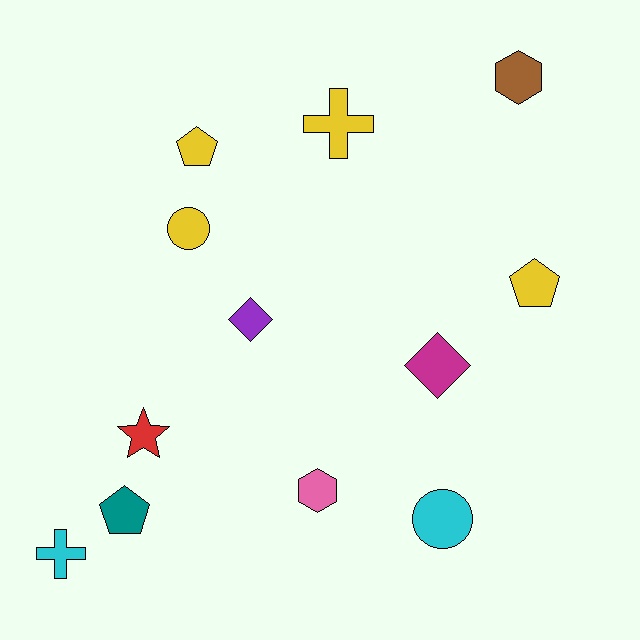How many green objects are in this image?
There are no green objects.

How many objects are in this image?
There are 12 objects.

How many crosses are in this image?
There are 2 crosses.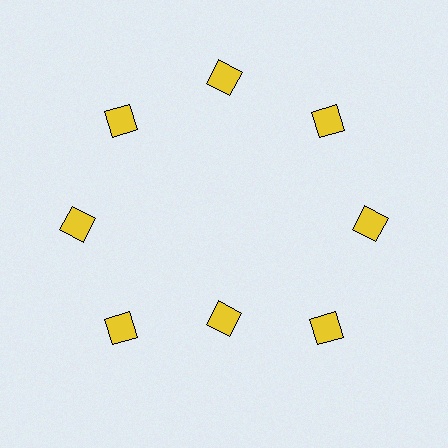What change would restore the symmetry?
The symmetry would be restored by moving it outward, back onto the ring so that all 8 squares sit at equal angles and equal distance from the center.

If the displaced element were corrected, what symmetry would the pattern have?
It would have 8-fold rotational symmetry — the pattern would map onto itself every 45 degrees.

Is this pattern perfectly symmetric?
No. The 8 yellow squares are arranged in a ring, but one element near the 6 o'clock position is pulled inward toward the center, breaking the 8-fold rotational symmetry.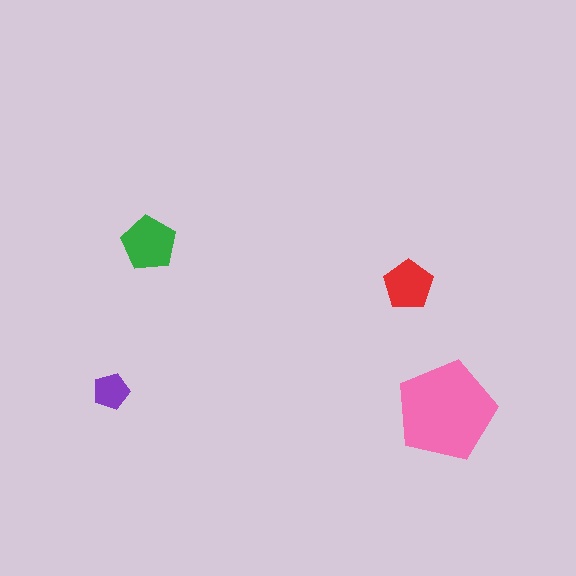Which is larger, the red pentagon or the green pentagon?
The green one.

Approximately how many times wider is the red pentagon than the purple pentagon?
About 1.5 times wider.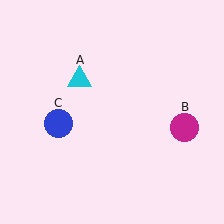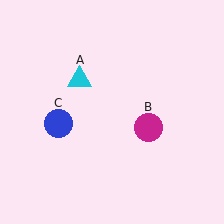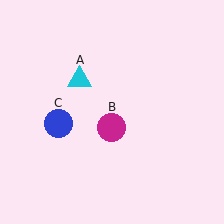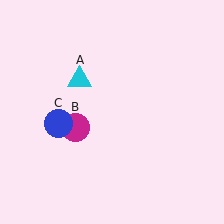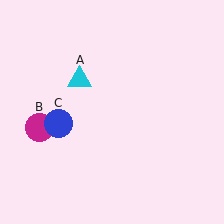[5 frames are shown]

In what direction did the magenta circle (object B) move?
The magenta circle (object B) moved left.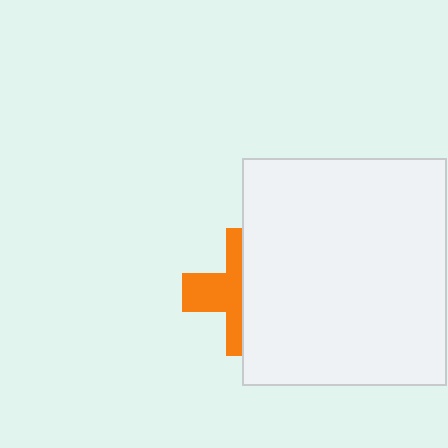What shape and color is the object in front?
The object in front is a white rectangle.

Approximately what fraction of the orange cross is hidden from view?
Roughly 56% of the orange cross is hidden behind the white rectangle.